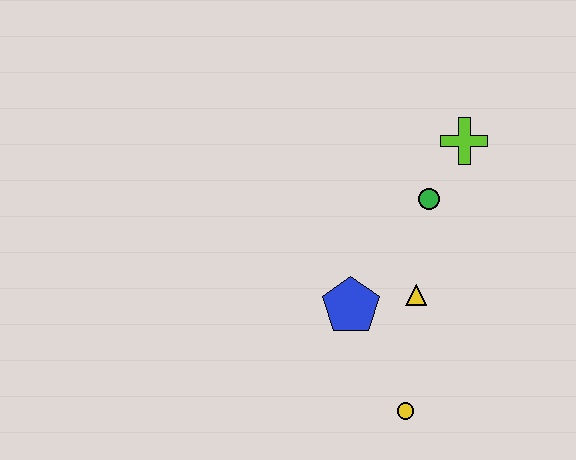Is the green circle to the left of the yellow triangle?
No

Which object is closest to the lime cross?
The green circle is closest to the lime cross.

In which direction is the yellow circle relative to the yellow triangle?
The yellow circle is below the yellow triangle.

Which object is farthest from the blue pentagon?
The lime cross is farthest from the blue pentagon.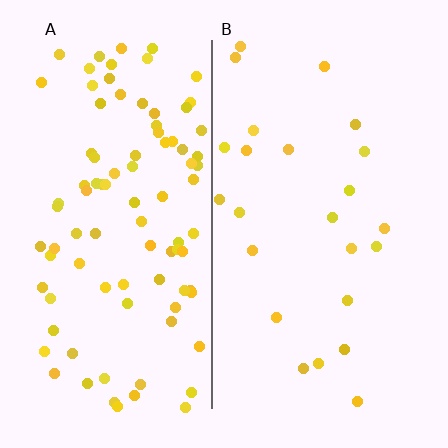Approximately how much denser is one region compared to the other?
Approximately 3.9× — region A over region B.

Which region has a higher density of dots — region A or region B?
A (the left).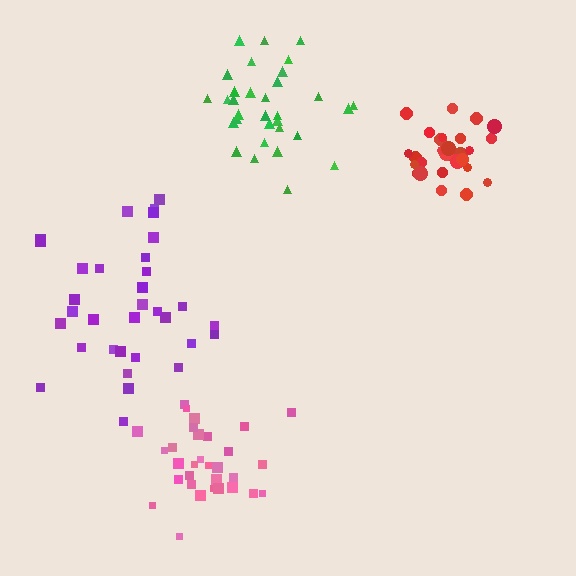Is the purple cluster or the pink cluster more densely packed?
Pink.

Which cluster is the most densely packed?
Red.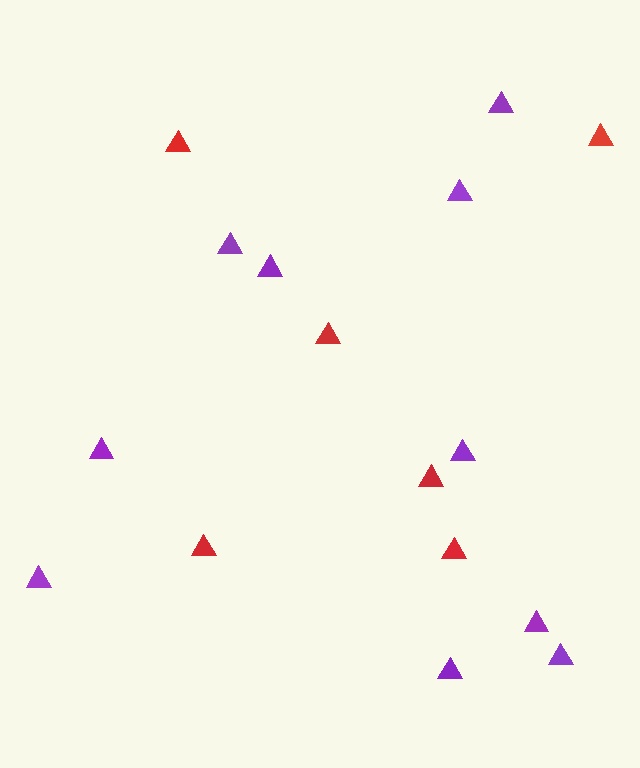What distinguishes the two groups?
There are 2 groups: one group of red triangles (6) and one group of purple triangles (10).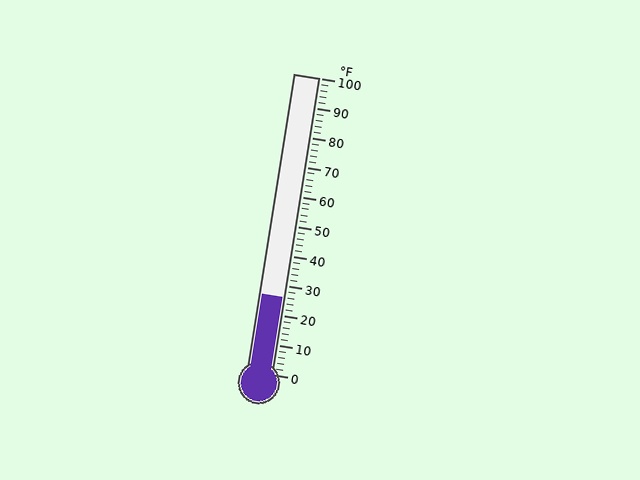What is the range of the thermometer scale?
The thermometer scale ranges from 0°F to 100°F.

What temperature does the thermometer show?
The thermometer shows approximately 26°F.